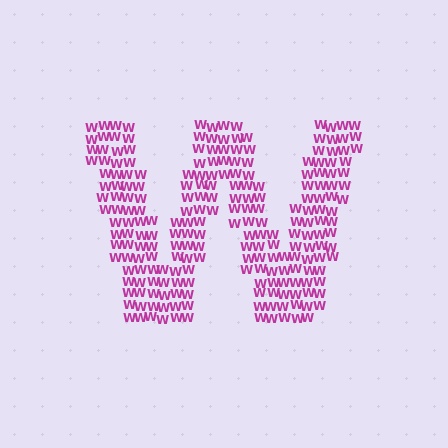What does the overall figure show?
The overall figure shows the letter W.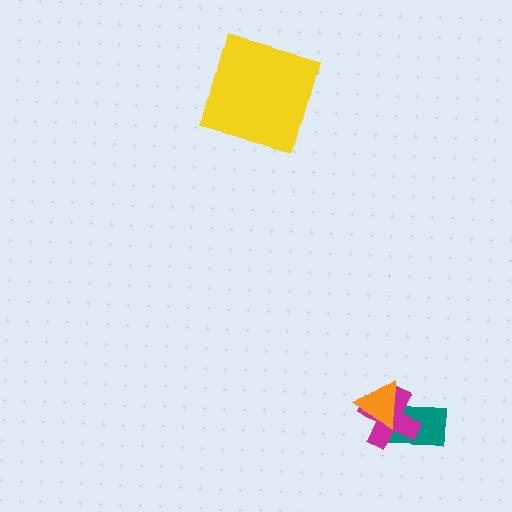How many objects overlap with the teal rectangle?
2 objects overlap with the teal rectangle.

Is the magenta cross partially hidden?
Yes, it is partially covered by another shape.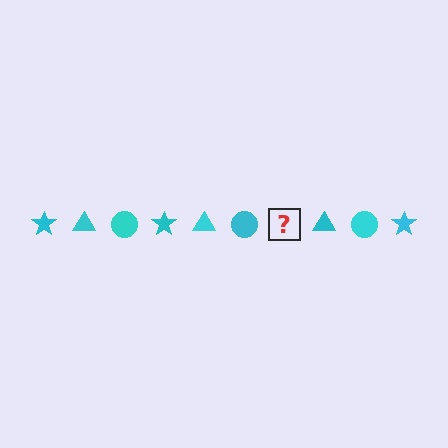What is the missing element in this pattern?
The missing element is a cyan star.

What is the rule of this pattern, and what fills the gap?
The rule is that the pattern cycles through star, triangle, circle shapes in cyan. The gap should be filled with a cyan star.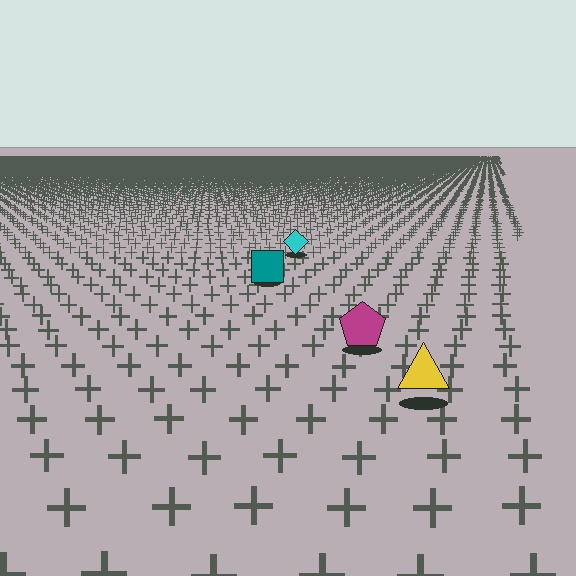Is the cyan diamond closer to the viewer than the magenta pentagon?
No. The magenta pentagon is closer — you can tell from the texture gradient: the ground texture is coarser near it.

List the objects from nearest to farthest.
From nearest to farthest: the yellow triangle, the magenta pentagon, the teal square, the cyan diamond.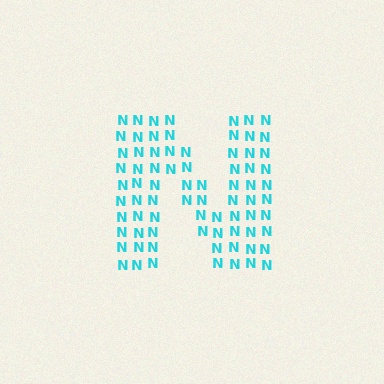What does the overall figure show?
The overall figure shows the letter N.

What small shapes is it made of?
It is made of small letter N's.